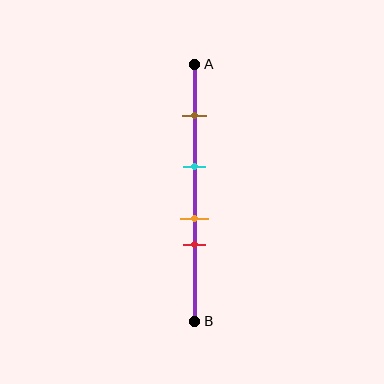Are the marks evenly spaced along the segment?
No, the marks are not evenly spaced.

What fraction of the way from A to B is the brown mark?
The brown mark is approximately 20% (0.2) of the way from A to B.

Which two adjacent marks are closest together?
The orange and red marks are the closest adjacent pair.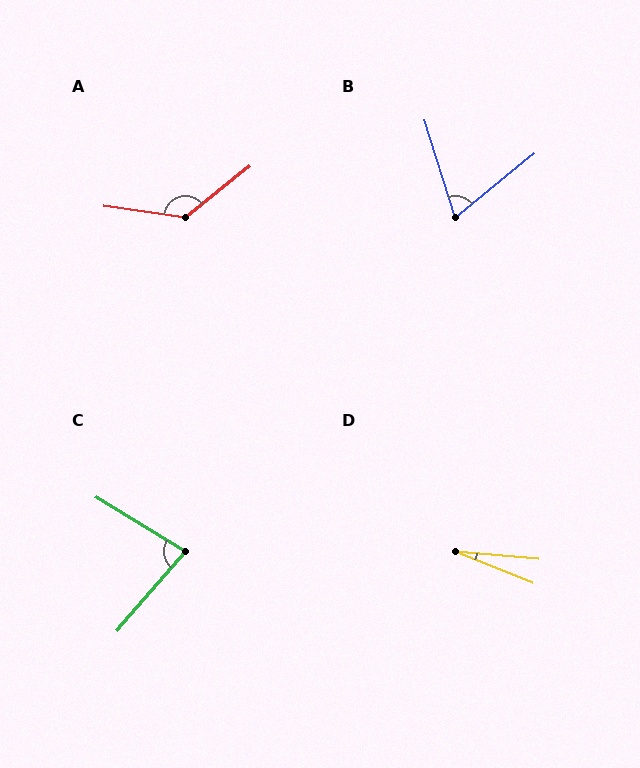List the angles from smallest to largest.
D (18°), B (68°), C (81°), A (133°).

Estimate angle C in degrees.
Approximately 81 degrees.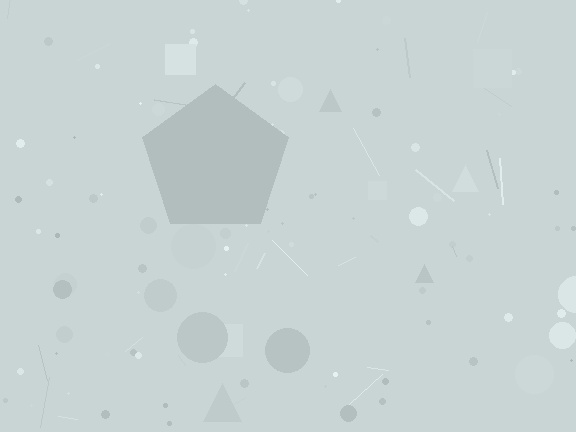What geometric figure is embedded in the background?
A pentagon is embedded in the background.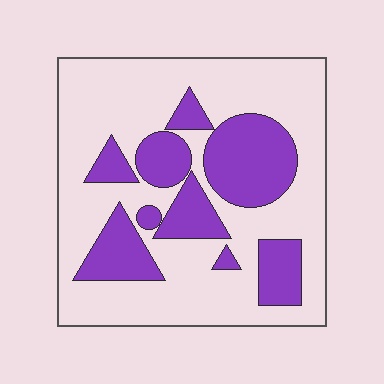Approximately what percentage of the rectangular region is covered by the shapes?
Approximately 30%.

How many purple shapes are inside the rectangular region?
9.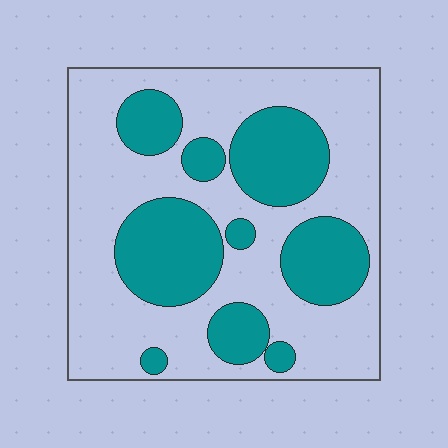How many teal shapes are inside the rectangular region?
9.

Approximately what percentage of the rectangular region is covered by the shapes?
Approximately 35%.